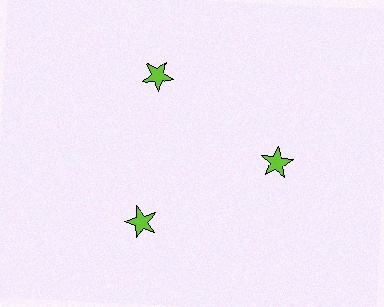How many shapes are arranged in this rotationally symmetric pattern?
There are 3 shapes, arranged in 3 groups of 1.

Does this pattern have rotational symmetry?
Yes, this pattern has 3-fold rotational symmetry. It looks the same after rotating 120 degrees around the center.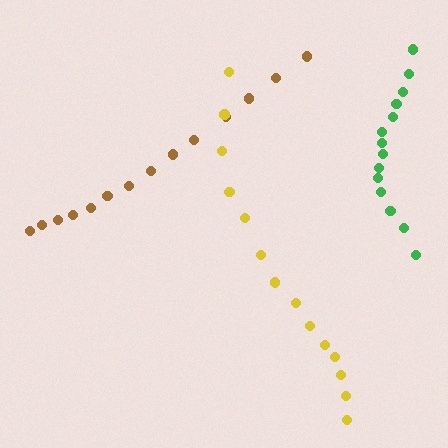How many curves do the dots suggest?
There are 3 distinct paths.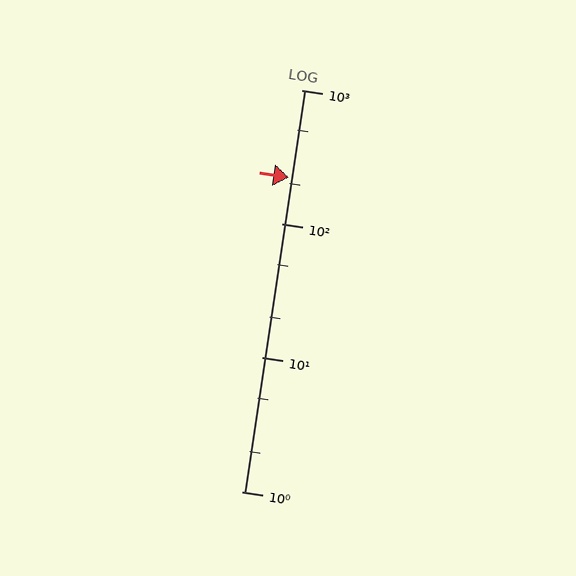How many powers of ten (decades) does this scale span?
The scale spans 3 decades, from 1 to 1000.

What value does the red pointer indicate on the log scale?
The pointer indicates approximately 220.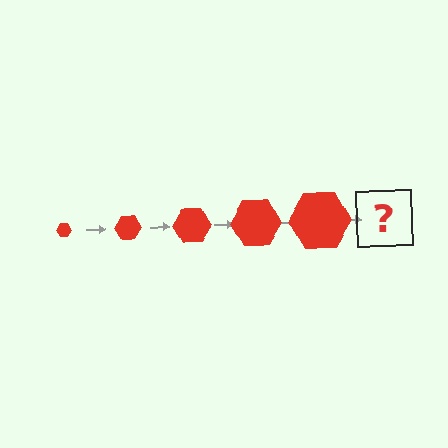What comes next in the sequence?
The next element should be a red hexagon, larger than the previous one.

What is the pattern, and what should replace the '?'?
The pattern is that the hexagon gets progressively larger each step. The '?' should be a red hexagon, larger than the previous one.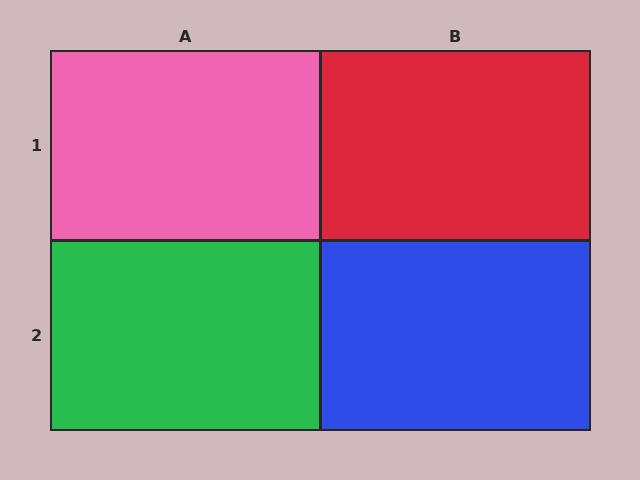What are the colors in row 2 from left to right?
Green, blue.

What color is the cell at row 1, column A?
Pink.